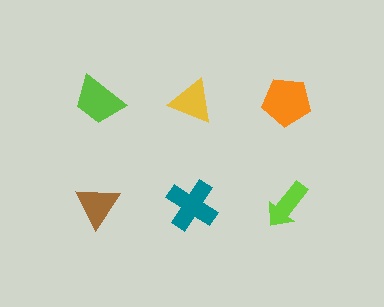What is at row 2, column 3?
A lime arrow.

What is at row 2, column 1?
A brown triangle.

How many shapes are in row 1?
3 shapes.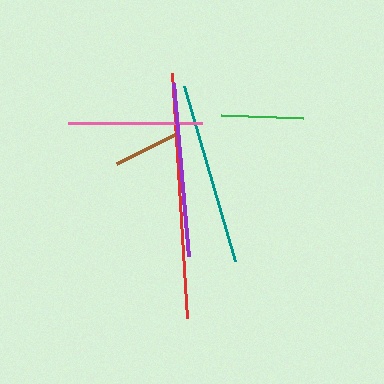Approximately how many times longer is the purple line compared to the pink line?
The purple line is approximately 1.3 times the length of the pink line.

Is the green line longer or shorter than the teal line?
The teal line is longer than the green line.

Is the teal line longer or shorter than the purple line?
The teal line is longer than the purple line.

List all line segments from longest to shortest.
From longest to shortest: red, teal, purple, pink, green, brown.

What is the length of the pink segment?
The pink segment is approximately 134 pixels long.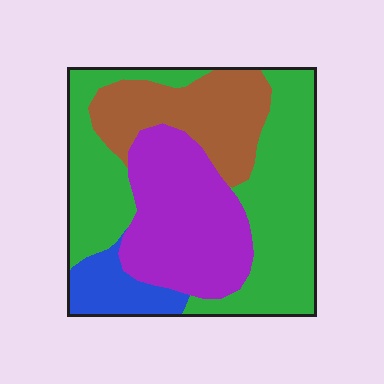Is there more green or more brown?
Green.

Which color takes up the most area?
Green, at roughly 45%.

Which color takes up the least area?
Blue, at roughly 10%.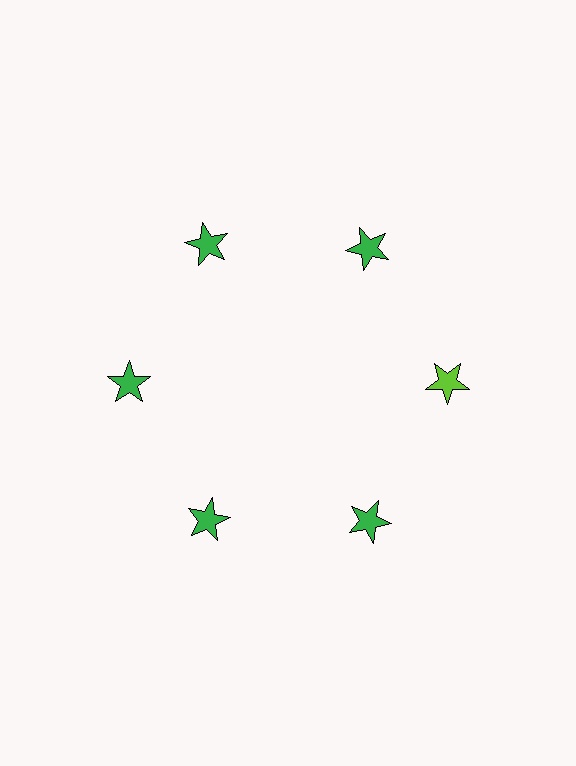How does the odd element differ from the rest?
It has a different color: lime instead of green.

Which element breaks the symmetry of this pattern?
The lime star at roughly the 3 o'clock position breaks the symmetry. All other shapes are green stars.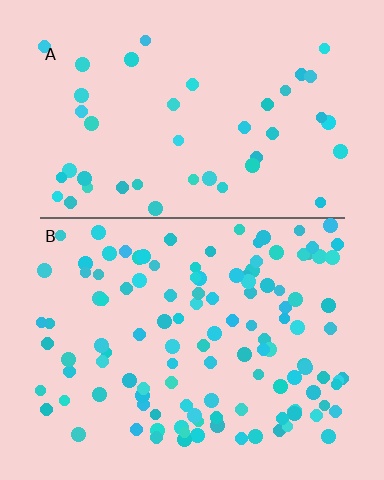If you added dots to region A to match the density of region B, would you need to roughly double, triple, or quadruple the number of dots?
Approximately triple.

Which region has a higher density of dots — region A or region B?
B (the bottom).